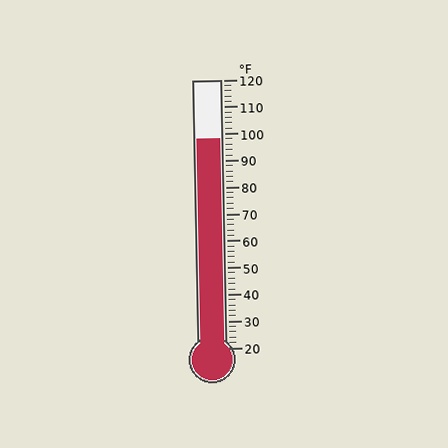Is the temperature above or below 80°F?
The temperature is above 80°F.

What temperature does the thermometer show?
The thermometer shows approximately 98°F.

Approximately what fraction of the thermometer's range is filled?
The thermometer is filled to approximately 80% of its range.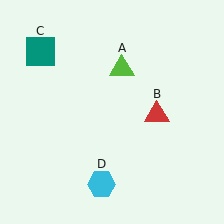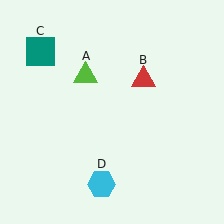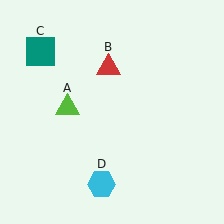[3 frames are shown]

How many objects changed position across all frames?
2 objects changed position: lime triangle (object A), red triangle (object B).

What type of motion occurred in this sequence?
The lime triangle (object A), red triangle (object B) rotated counterclockwise around the center of the scene.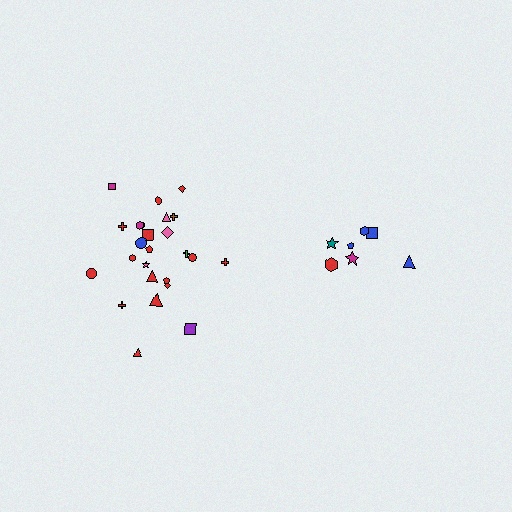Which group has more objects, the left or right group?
The left group.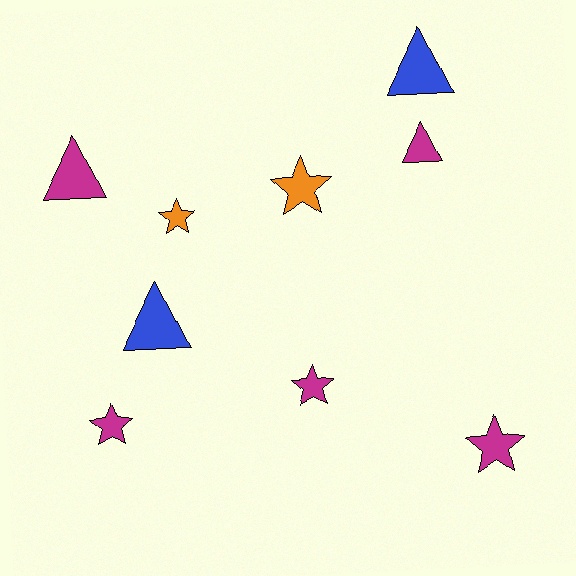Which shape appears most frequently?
Star, with 5 objects.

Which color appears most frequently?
Magenta, with 5 objects.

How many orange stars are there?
There are 2 orange stars.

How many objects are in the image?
There are 9 objects.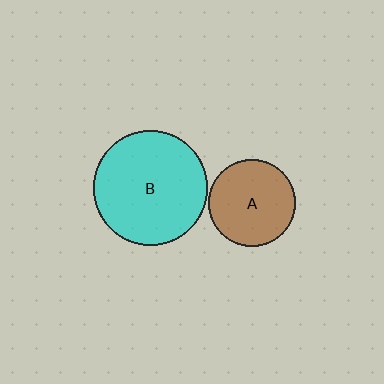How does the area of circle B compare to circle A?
Approximately 1.8 times.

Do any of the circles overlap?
No, none of the circles overlap.